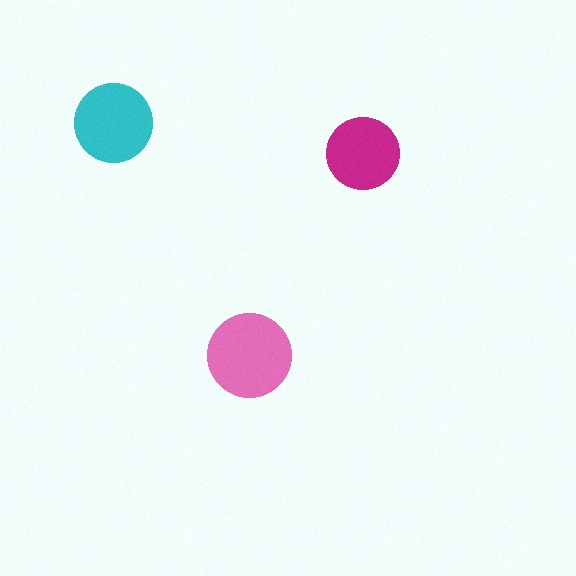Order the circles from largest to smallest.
the pink one, the cyan one, the magenta one.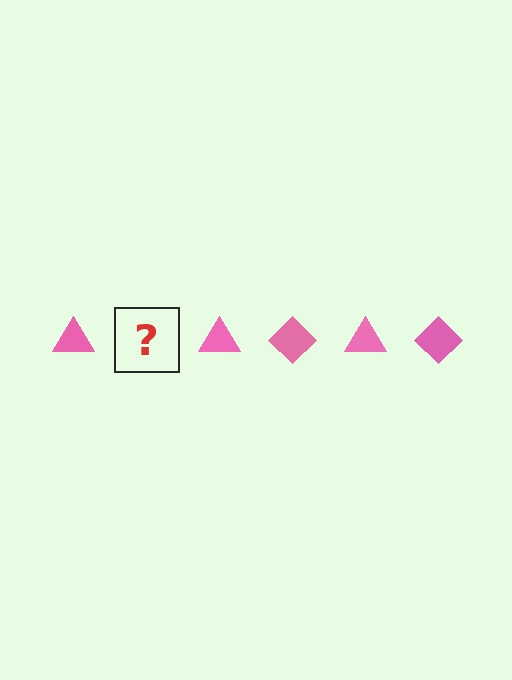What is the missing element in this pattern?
The missing element is a pink diamond.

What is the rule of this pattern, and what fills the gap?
The rule is that the pattern cycles through triangle, diamond shapes in pink. The gap should be filled with a pink diamond.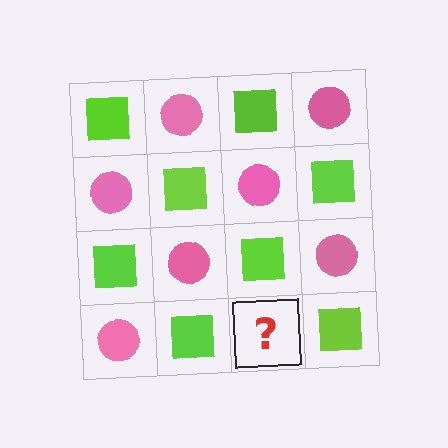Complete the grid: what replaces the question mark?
The question mark should be replaced with a pink circle.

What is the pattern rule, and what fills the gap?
The rule is that it alternates lime square and pink circle in a checkerboard pattern. The gap should be filled with a pink circle.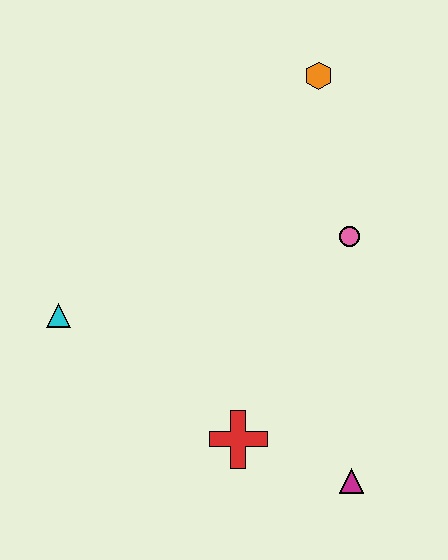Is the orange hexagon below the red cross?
No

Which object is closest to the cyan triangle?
The red cross is closest to the cyan triangle.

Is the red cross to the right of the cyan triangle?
Yes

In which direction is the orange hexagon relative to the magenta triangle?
The orange hexagon is above the magenta triangle.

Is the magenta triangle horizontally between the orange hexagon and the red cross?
No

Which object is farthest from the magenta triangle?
The orange hexagon is farthest from the magenta triangle.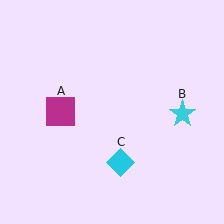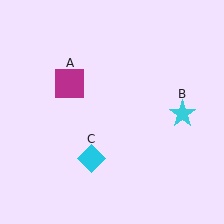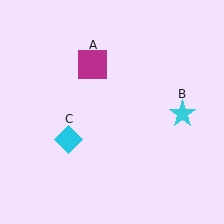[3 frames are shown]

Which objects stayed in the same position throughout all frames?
Cyan star (object B) remained stationary.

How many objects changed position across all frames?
2 objects changed position: magenta square (object A), cyan diamond (object C).